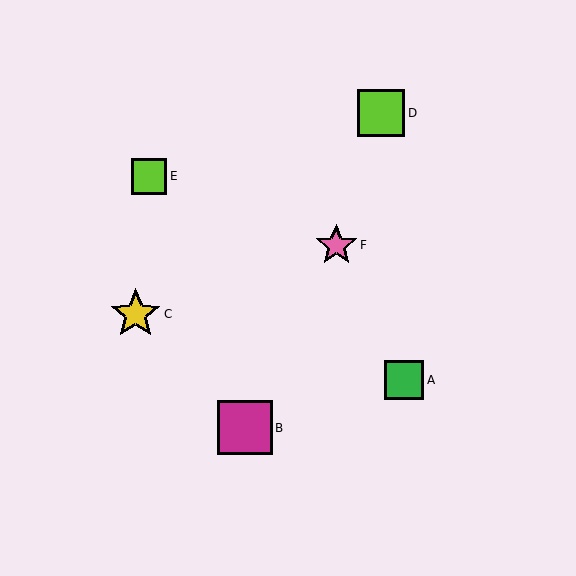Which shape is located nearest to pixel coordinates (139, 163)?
The lime square (labeled E) at (149, 176) is nearest to that location.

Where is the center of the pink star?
The center of the pink star is at (336, 245).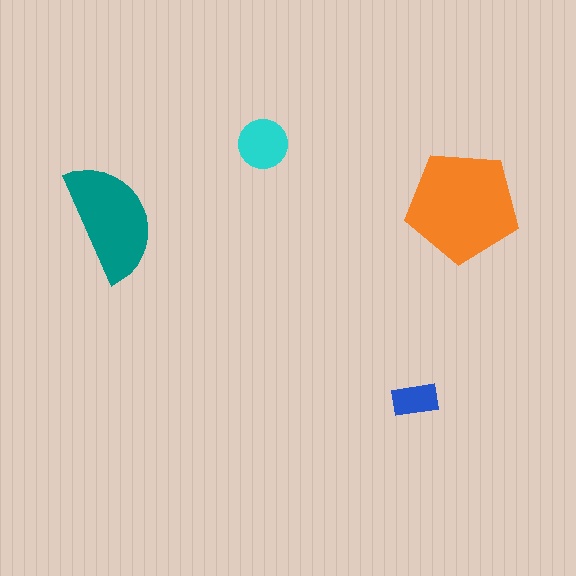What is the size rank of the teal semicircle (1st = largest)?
2nd.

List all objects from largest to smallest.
The orange pentagon, the teal semicircle, the cyan circle, the blue rectangle.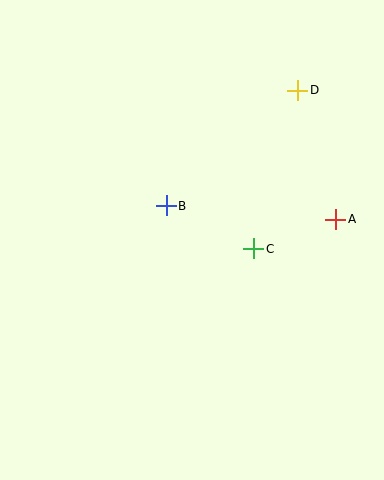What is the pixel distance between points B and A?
The distance between B and A is 170 pixels.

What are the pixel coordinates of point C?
Point C is at (254, 249).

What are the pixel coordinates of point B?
Point B is at (166, 206).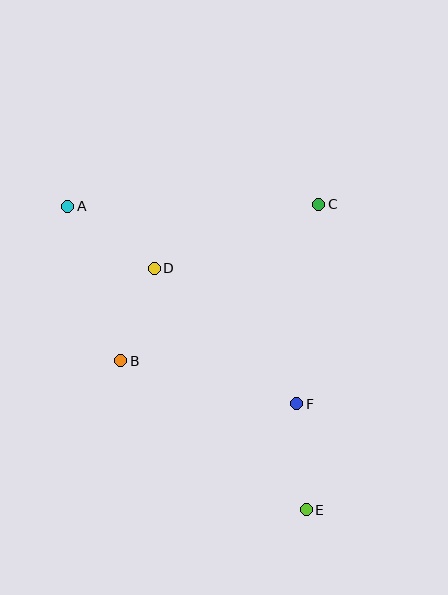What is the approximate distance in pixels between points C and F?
The distance between C and F is approximately 201 pixels.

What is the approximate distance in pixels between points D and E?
The distance between D and E is approximately 285 pixels.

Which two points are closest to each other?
Points B and D are closest to each other.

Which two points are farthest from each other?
Points A and E are farthest from each other.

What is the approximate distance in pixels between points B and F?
The distance between B and F is approximately 181 pixels.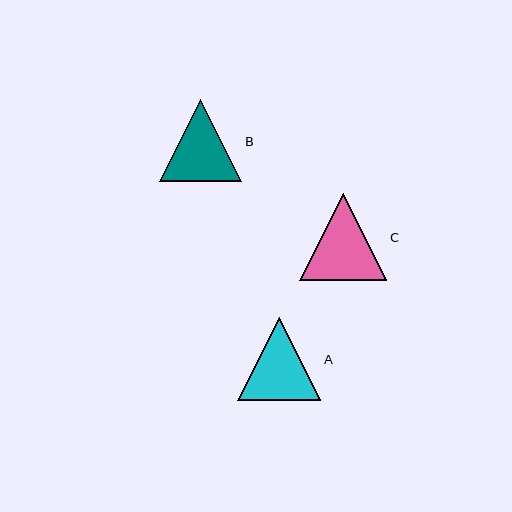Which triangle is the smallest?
Triangle B is the smallest with a size of approximately 82 pixels.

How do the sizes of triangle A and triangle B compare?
Triangle A and triangle B are approximately the same size.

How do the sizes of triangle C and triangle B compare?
Triangle C and triangle B are approximately the same size.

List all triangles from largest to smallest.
From largest to smallest: C, A, B.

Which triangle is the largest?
Triangle C is the largest with a size of approximately 87 pixels.